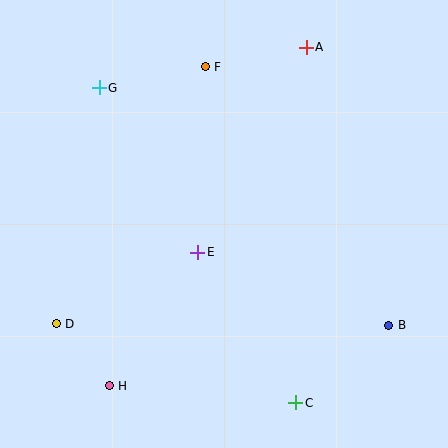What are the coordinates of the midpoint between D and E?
The midpoint between D and E is at (127, 288).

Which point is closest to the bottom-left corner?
Point H is closest to the bottom-left corner.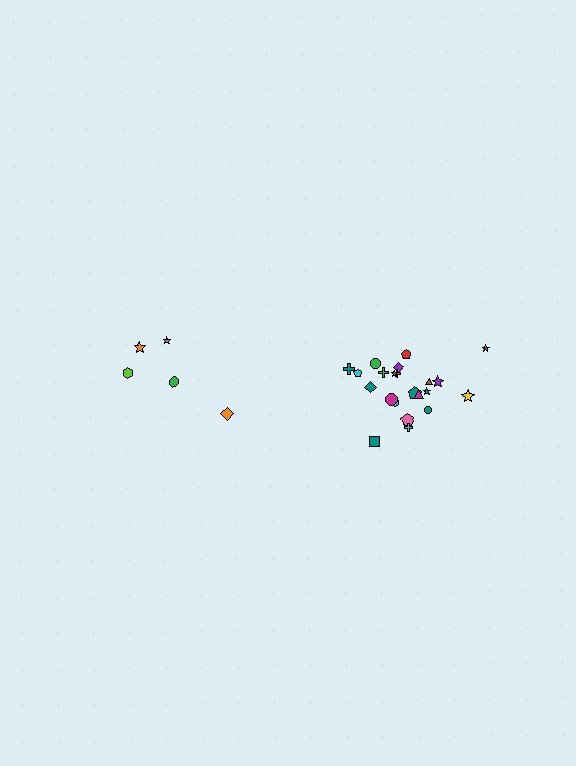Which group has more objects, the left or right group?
The right group.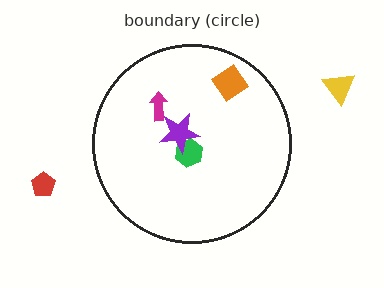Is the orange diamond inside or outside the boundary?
Inside.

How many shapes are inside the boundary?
4 inside, 2 outside.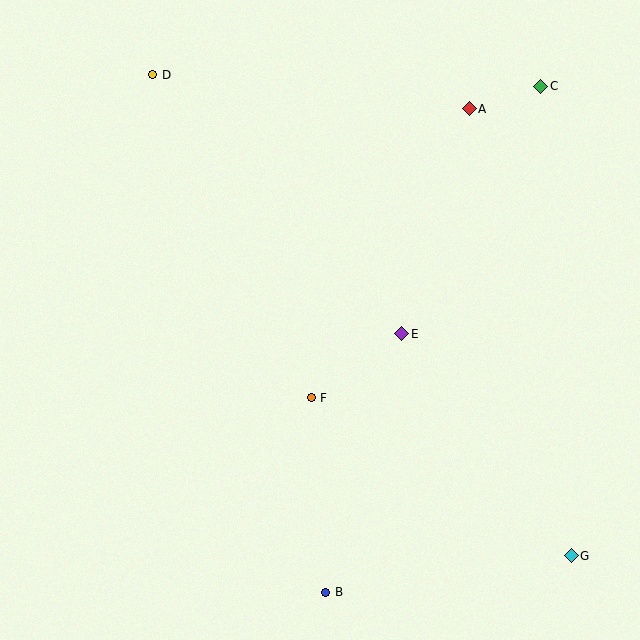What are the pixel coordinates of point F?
Point F is at (311, 398).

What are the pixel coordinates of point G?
Point G is at (571, 556).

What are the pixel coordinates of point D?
Point D is at (153, 75).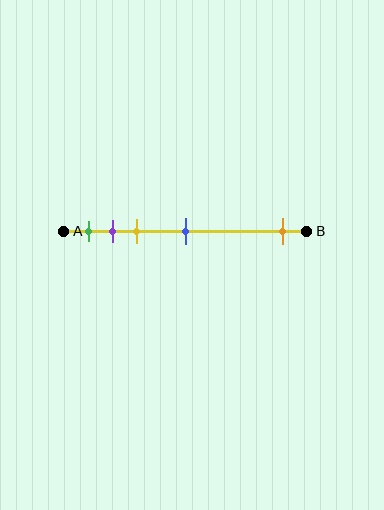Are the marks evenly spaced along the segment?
No, the marks are not evenly spaced.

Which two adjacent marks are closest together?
The purple and yellow marks are the closest adjacent pair.